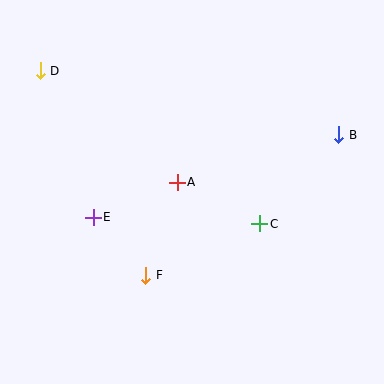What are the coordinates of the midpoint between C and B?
The midpoint between C and B is at (299, 179).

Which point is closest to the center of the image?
Point A at (177, 182) is closest to the center.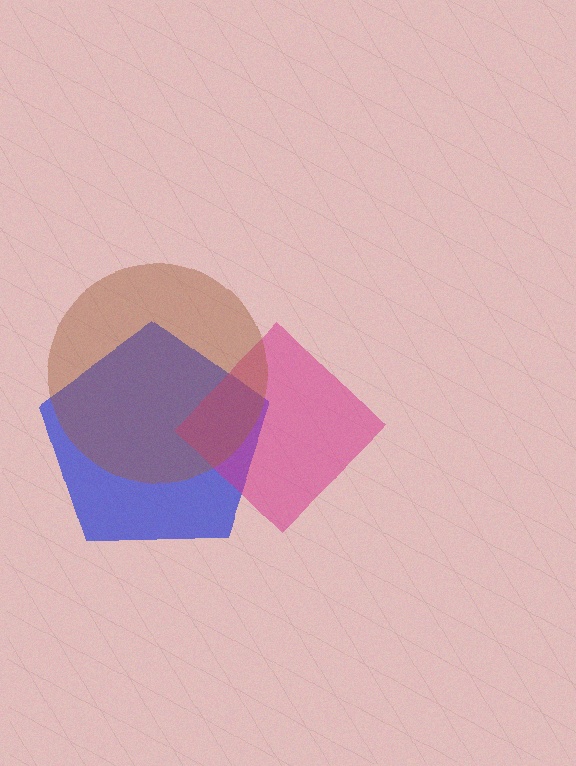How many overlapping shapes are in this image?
There are 3 overlapping shapes in the image.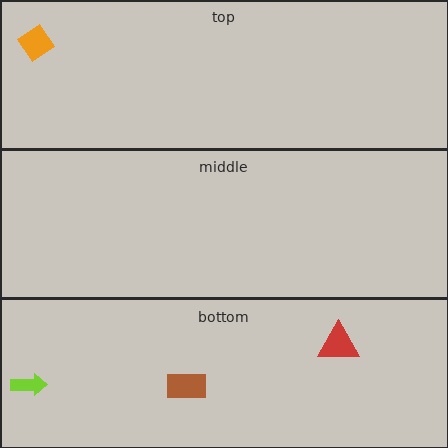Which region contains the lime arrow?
The bottom region.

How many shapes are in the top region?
1.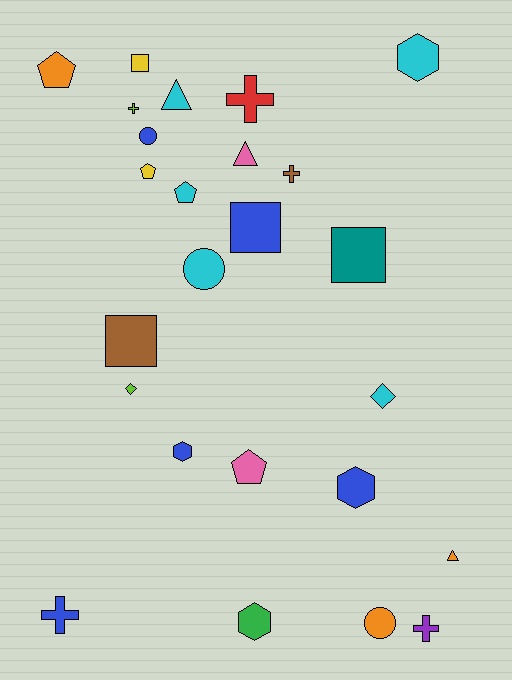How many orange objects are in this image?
There are 3 orange objects.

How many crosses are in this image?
There are 5 crosses.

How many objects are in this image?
There are 25 objects.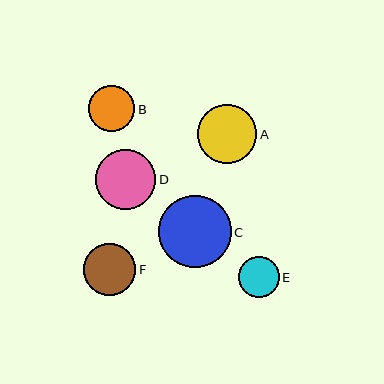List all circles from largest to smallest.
From largest to smallest: C, D, A, F, B, E.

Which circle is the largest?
Circle C is the largest with a size of approximately 73 pixels.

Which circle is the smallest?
Circle E is the smallest with a size of approximately 41 pixels.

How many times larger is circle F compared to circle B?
Circle F is approximately 1.1 times the size of circle B.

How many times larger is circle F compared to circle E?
Circle F is approximately 1.3 times the size of circle E.